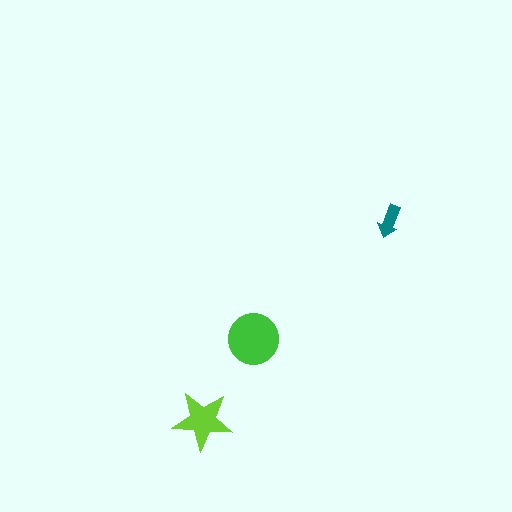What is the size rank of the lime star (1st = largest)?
2nd.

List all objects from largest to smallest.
The green circle, the lime star, the teal arrow.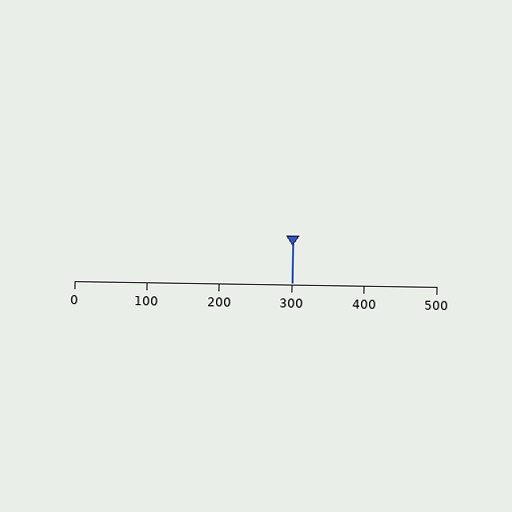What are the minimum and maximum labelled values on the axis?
The axis runs from 0 to 500.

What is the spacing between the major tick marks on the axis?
The major ticks are spaced 100 apart.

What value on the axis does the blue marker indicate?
The marker indicates approximately 300.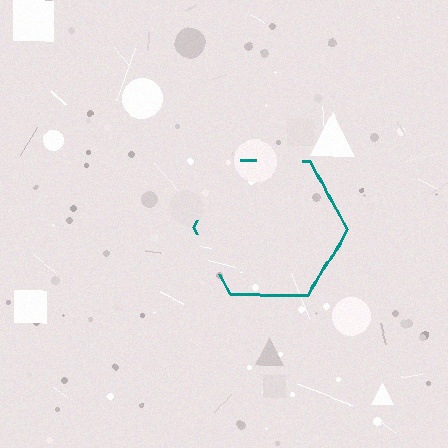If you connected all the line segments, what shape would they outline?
They would outline a hexagon.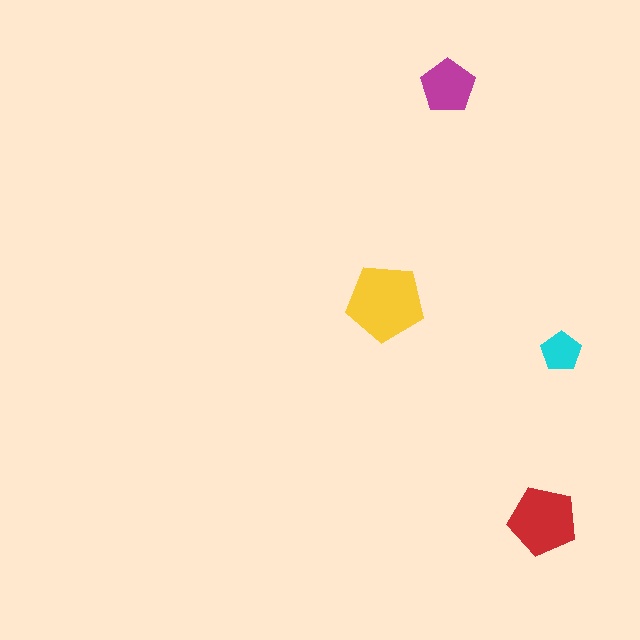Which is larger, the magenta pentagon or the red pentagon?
The red one.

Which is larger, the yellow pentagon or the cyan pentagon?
The yellow one.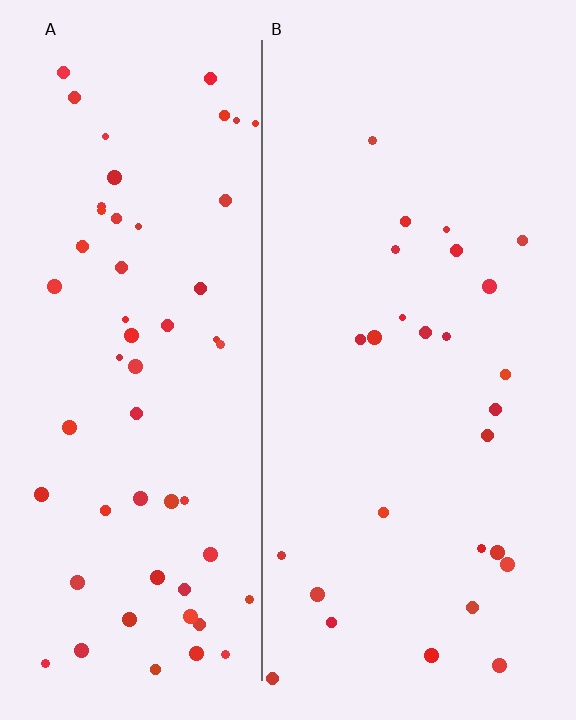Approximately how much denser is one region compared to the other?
Approximately 2.2× — region A over region B.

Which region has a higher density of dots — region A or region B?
A (the left).